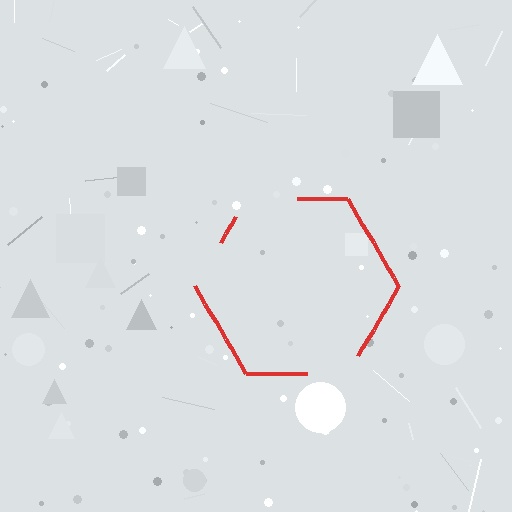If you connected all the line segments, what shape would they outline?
They would outline a hexagon.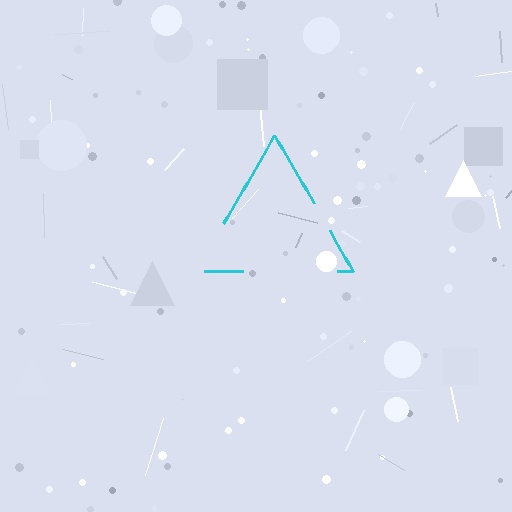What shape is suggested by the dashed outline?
The dashed outline suggests a triangle.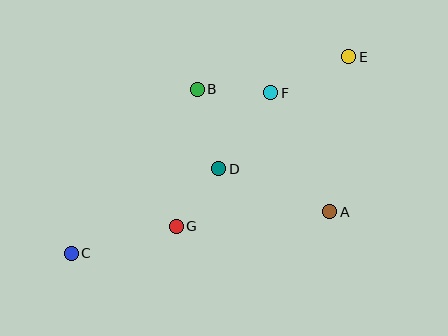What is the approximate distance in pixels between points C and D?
The distance between C and D is approximately 170 pixels.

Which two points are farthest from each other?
Points C and E are farthest from each other.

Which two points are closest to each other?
Points D and G are closest to each other.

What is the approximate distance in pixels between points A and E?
The distance between A and E is approximately 156 pixels.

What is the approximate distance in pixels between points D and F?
The distance between D and F is approximately 92 pixels.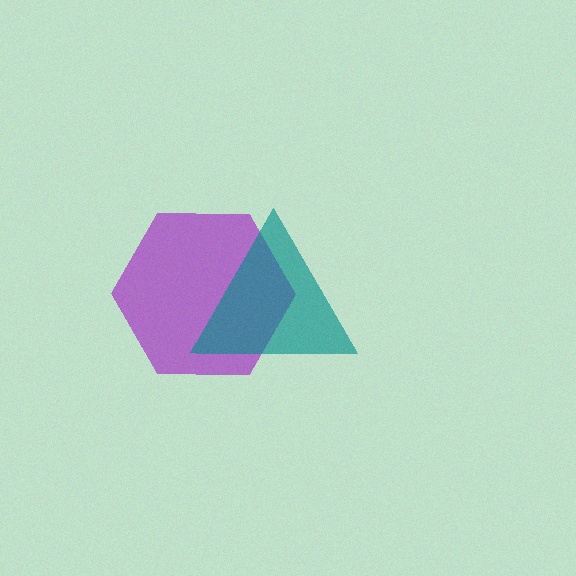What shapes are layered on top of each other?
The layered shapes are: a purple hexagon, a teal triangle.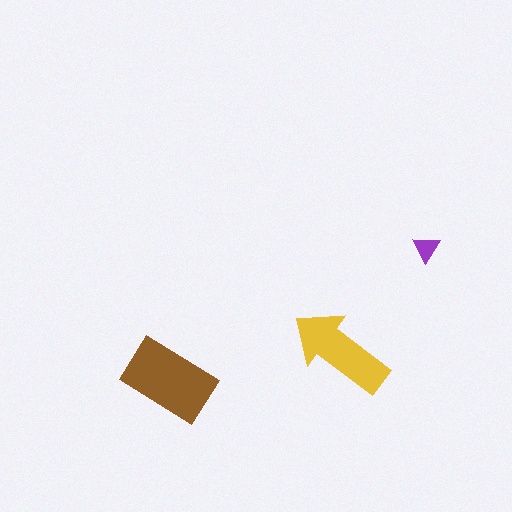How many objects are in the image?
There are 3 objects in the image.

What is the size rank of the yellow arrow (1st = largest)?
2nd.